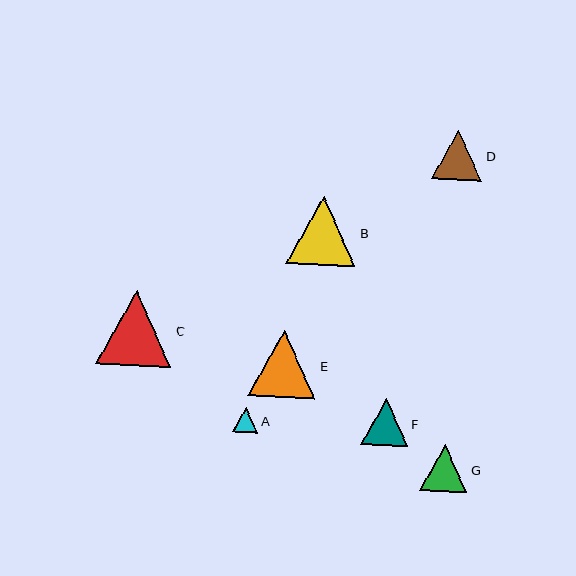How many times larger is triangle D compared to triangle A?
Triangle D is approximately 2.0 times the size of triangle A.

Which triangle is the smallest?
Triangle A is the smallest with a size of approximately 25 pixels.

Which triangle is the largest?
Triangle C is the largest with a size of approximately 75 pixels.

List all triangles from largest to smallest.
From largest to smallest: C, B, E, D, G, F, A.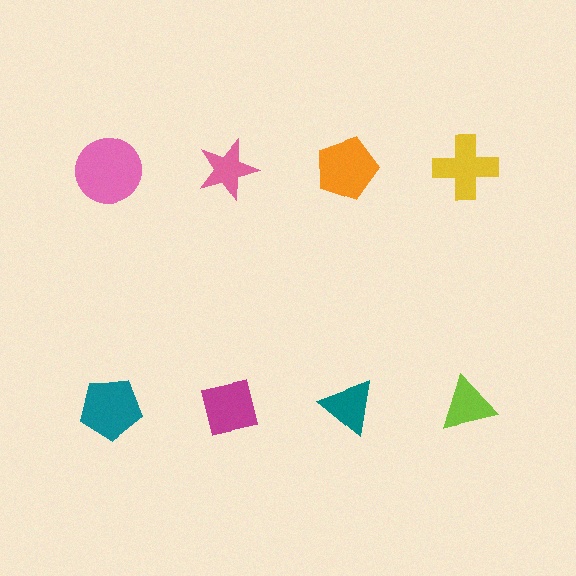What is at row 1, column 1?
A pink circle.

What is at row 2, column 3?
A teal triangle.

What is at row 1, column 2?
A pink star.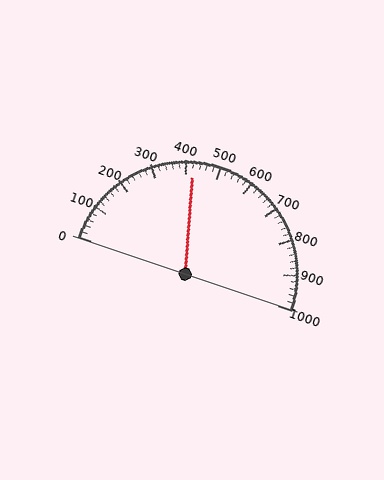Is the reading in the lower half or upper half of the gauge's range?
The reading is in the lower half of the range (0 to 1000).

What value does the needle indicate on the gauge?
The needle indicates approximately 420.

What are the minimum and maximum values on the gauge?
The gauge ranges from 0 to 1000.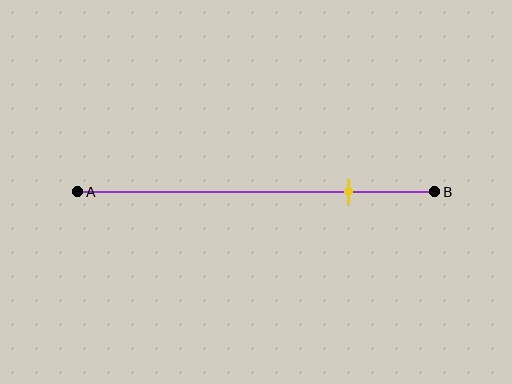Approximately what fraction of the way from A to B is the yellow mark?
The yellow mark is approximately 75% of the way from A to B.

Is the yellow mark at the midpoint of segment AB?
No, the mark is at about 75% from A, not at the 50% midpoint.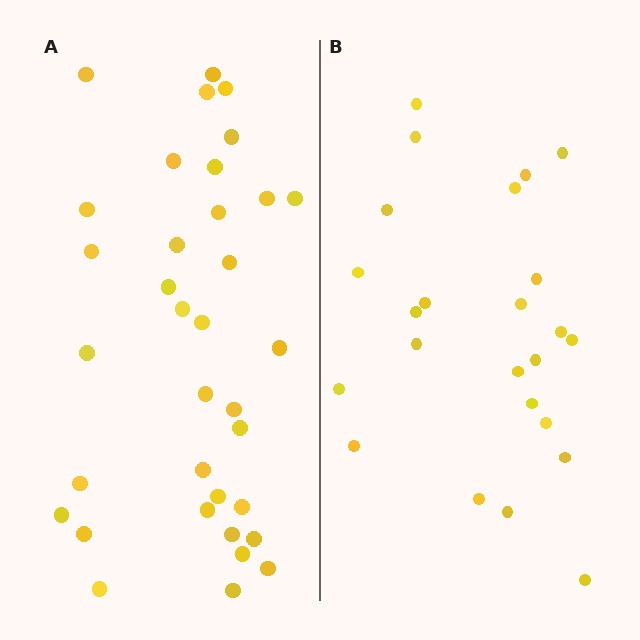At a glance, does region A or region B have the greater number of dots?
Region A (the left region) has more dots.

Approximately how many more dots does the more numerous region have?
Region A has roughly 12 or so more dots than region B.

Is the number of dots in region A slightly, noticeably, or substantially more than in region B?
Region A has substantially more. The ratio is roughly 1.5 to 1.